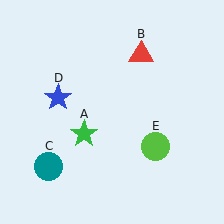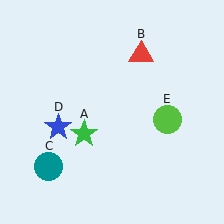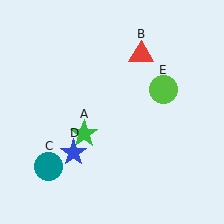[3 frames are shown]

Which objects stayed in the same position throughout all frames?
Green star (object A) and red triangle (object B) and teal circle (object C) remained stationary.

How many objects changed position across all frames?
2 objects changed position: blue star (object D), lime circle (object E).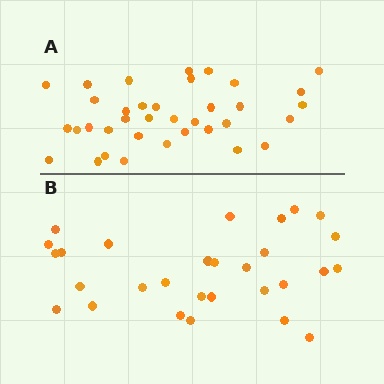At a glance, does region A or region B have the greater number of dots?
Region A (the top region) has more dots.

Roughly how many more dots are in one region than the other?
Region A has roughly 8 or so more dots than region B.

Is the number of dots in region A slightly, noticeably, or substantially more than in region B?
Region A has only slightly more — the two regions are fairly close. The ratio is roughly 1.2 to 1.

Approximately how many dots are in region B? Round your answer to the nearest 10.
About 30 dots. (The exact count is 29, which rounds to 30.)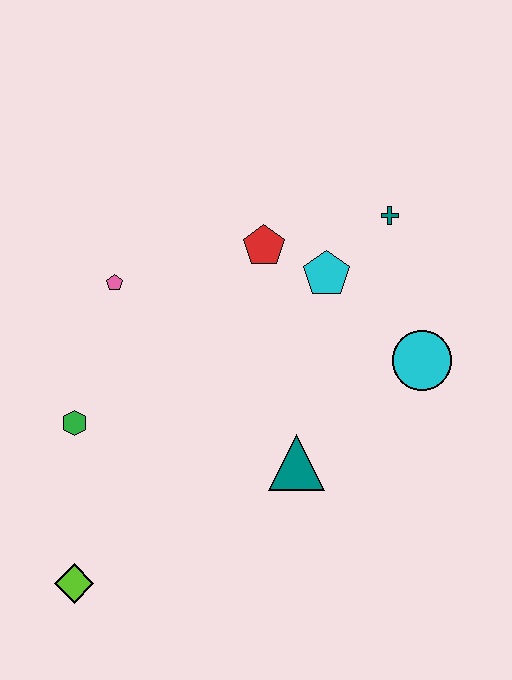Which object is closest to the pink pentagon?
The green hexagon is closest to the pink pentagon.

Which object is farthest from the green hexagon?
The teal cross is farthest from the green hexagon.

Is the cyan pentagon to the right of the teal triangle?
Yes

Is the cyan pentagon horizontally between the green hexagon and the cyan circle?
Yes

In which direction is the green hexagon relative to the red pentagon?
The green hexagon is to the left of the red pentagon.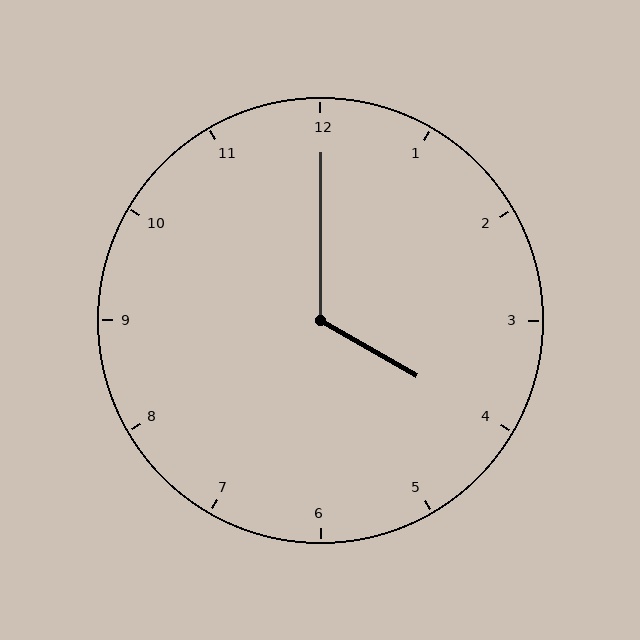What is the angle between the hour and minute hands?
Approximately 120 degrees.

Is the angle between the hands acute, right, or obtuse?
It is obtuse.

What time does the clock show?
4:00.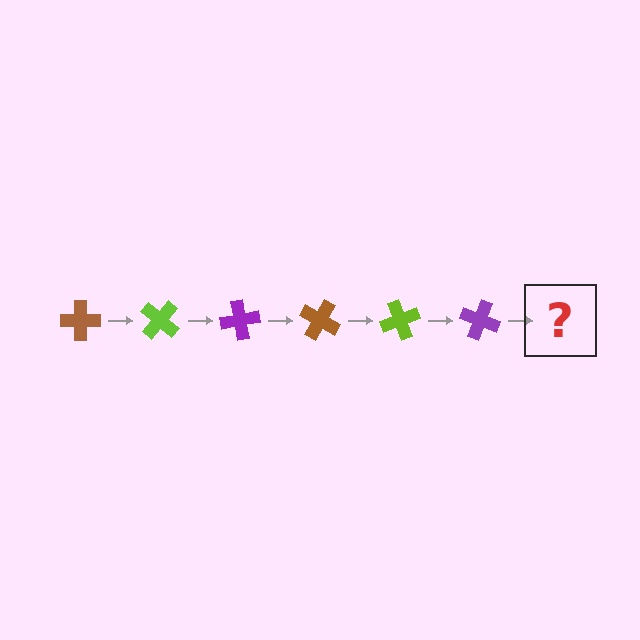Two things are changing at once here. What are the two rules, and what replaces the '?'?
The two rules are that it rotates 40 degrees each step and the color cycles through brown, lime, and purple. The '?' should be a brown cross, rotated 240 degrees from the start.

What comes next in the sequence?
The next element should be a brown cross, rotated 240 degrees from the start.